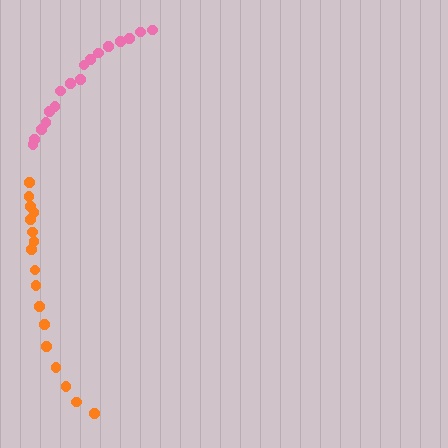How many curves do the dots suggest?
There are 2 distinct paths.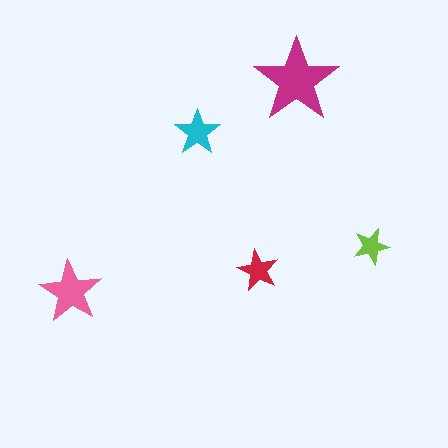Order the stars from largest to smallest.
the magenta one, the pink one, the cyan one, the red one, the lime one.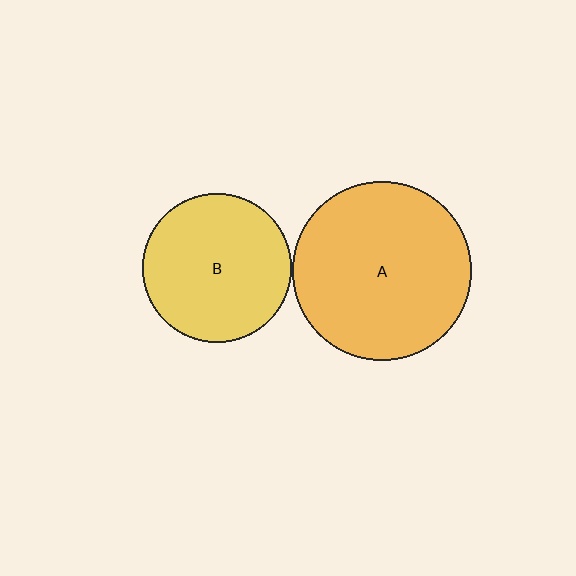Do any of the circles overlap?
No, none of the circles overlap.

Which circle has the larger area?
Circle A (orange).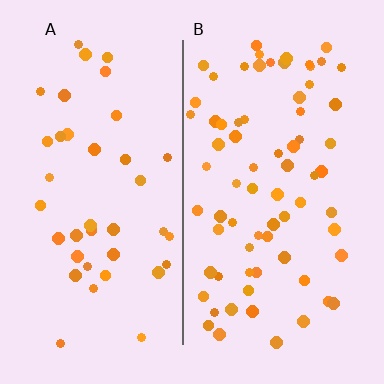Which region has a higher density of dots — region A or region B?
B (the right).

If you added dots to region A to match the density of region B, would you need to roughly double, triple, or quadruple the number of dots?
Approximately double.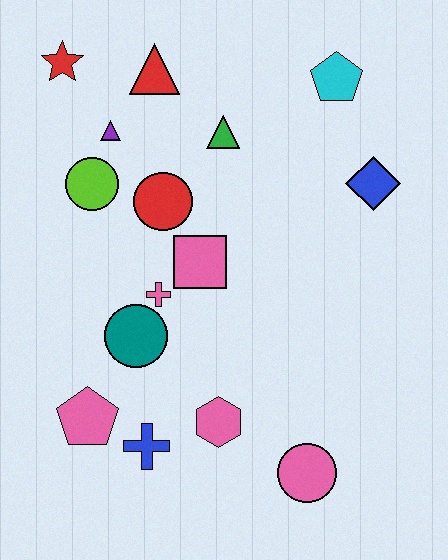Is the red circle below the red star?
Yes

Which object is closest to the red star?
The purple triangle is closest to the red star.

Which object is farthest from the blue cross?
The cyan pentagon is farthest from the blue cross.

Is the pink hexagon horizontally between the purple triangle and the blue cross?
No